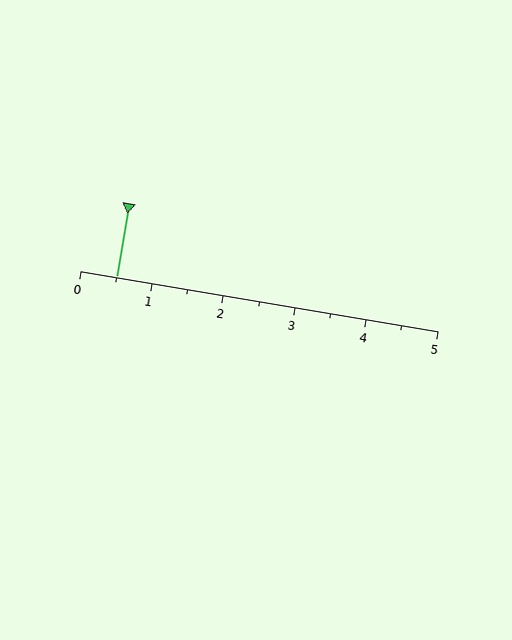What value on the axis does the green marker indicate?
The marker indicates approximately 0.5.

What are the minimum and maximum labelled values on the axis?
The axis runs from 0 to 5.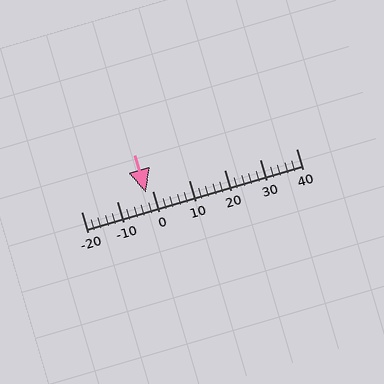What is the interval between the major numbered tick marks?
The major tick marks are spaced 10 units apart.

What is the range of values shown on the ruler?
The ruler shows values from -20 to 40.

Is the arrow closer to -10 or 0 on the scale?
The arrow is closer to 0.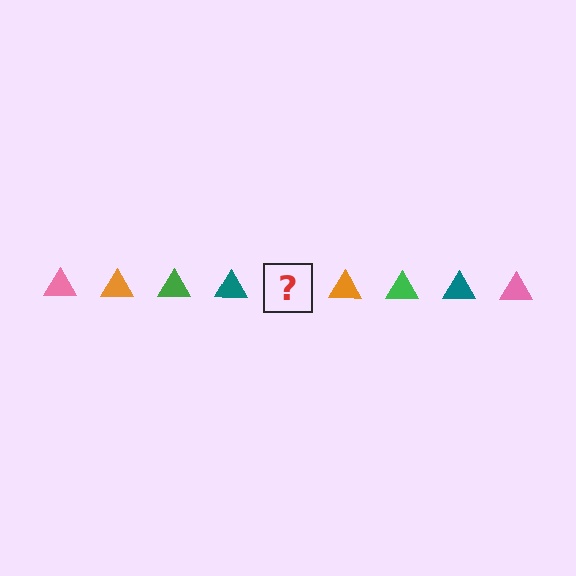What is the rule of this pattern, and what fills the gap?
The rule is that the pattern cycles through pink, orange, green, teal triangles. The gap should be filled with a pink triangle.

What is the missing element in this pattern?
The missing element is a pink triangle.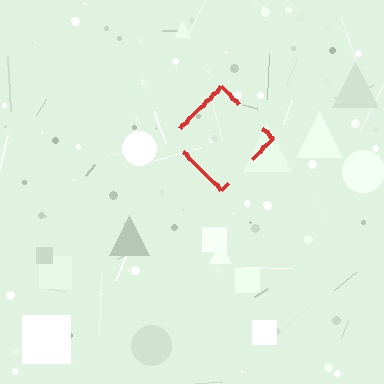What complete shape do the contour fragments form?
The contour fragments form a diamond.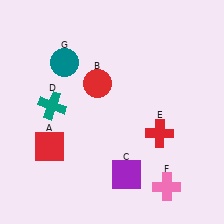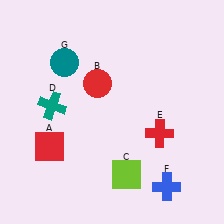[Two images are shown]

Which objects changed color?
C changed from purple to lime. F changed from pink to blue.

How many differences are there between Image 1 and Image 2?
There are 2 differences between the two images.